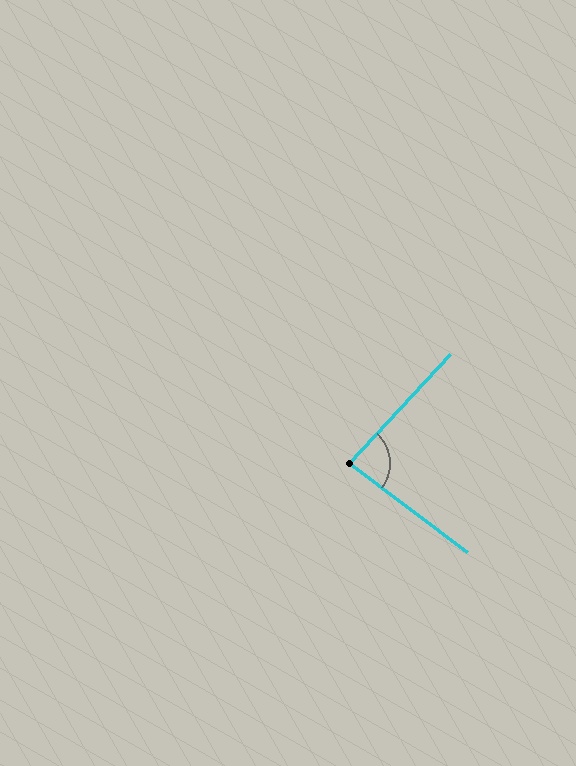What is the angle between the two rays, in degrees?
Approximately 85 degrees.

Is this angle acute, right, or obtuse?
It is acute.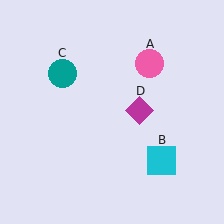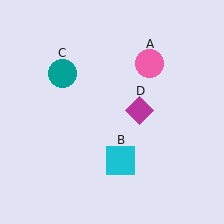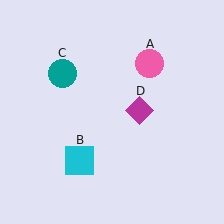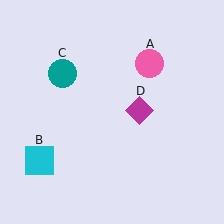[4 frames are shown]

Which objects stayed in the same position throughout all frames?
Pink circle (object A) and teal circle (object C) and magenta diamond (object D) remained stationary.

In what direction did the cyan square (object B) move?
The cyan square (object B) moved left.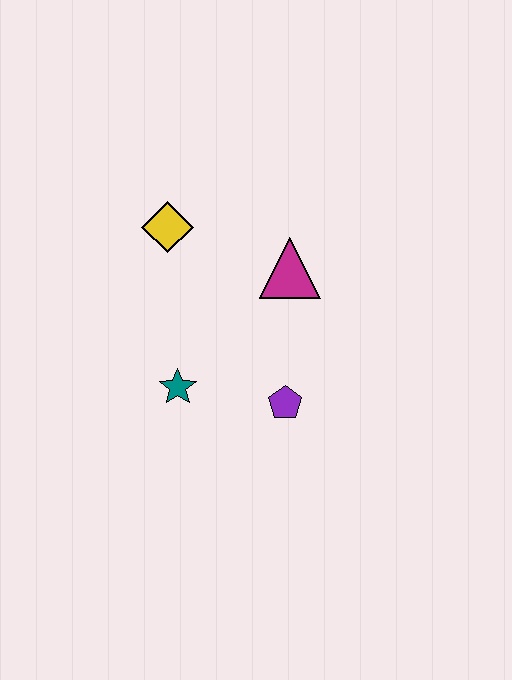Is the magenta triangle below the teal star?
No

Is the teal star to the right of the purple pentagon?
No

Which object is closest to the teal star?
The purple pentagon is closest to the teal star.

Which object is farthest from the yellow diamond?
The purple pentagon is farthest from the yellow diamond.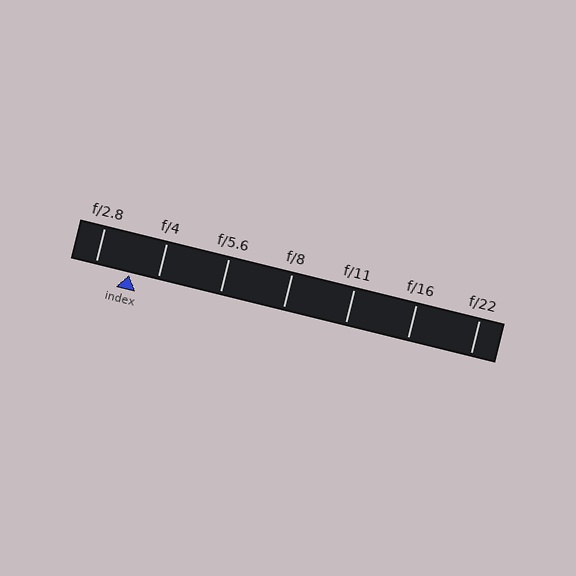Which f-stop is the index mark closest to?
The index mark is closest to f/4.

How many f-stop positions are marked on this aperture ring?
There are 7 f-stop positions marked.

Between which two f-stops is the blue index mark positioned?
The index mark is between f/2.8 and f/4.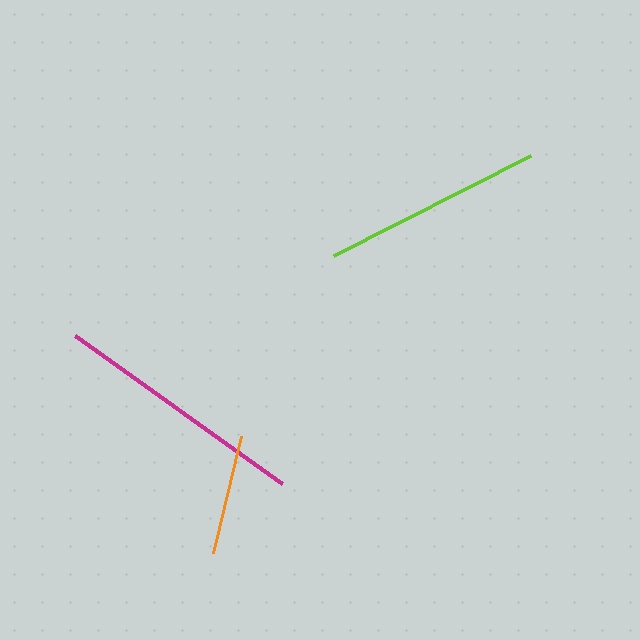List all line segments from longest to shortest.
From longest to shortest: magenta, lime, orange.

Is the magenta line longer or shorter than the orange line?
The magenta line is longer than the orange line.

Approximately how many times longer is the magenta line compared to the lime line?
The magenta line is approximately 1.2 times the length of the lime line.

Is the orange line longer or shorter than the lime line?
The lime line is longer than the orange line.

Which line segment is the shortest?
The orange line is the shortest at approximately 120 pixels.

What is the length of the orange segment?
The orange segment is approximately 120 pixels long.